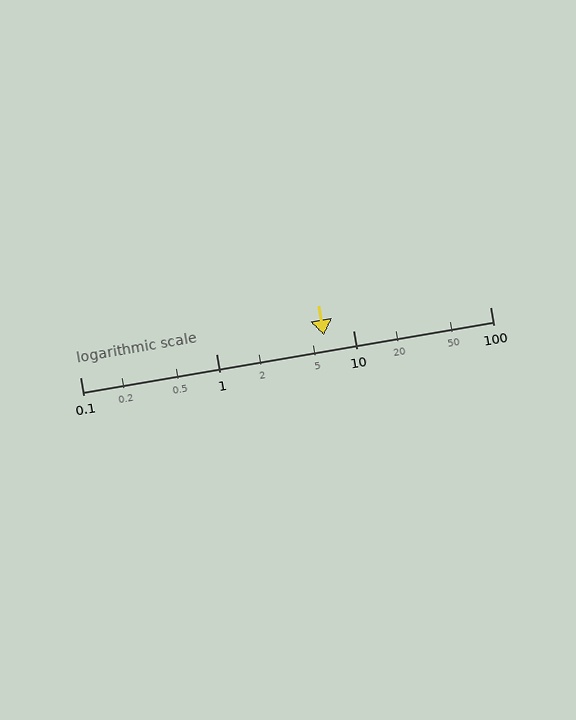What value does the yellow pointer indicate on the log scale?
The pointer indicates approximately 6.1.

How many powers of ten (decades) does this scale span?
The scale spans 3 decades, from 0.1 to 100.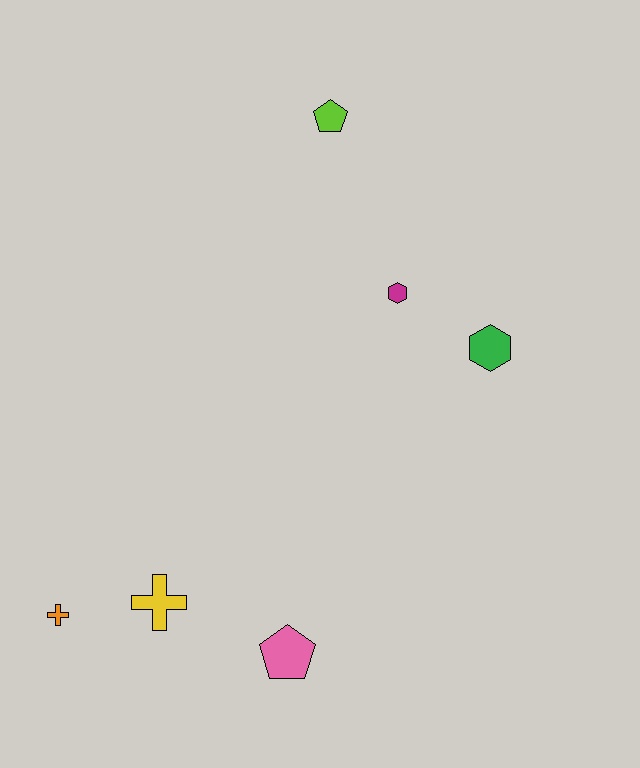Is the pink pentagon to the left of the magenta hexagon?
Yes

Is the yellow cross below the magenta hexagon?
Yes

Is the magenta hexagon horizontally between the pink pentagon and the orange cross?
No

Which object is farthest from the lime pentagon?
The orange cross is farthest from the lime pentagon.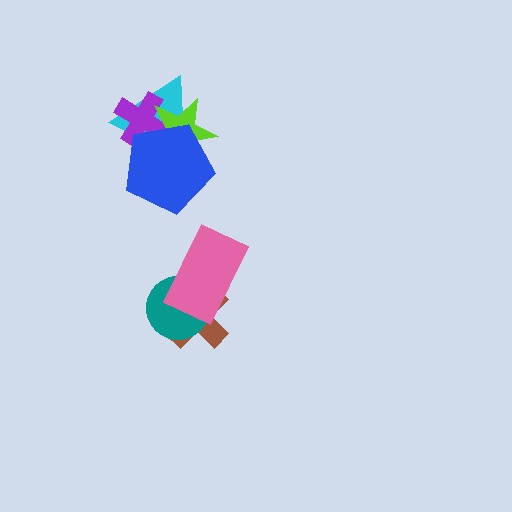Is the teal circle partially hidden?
Yes, it is partially covered by another shape.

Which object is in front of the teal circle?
The pink rectangle is in front of the teal circle.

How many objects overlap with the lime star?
3 objects overlap with the lime star.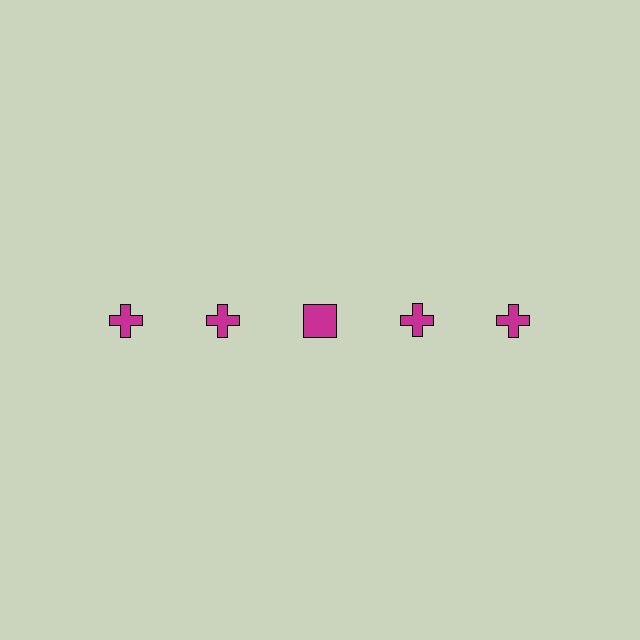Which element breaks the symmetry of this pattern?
The magenta square in the top row, center column breaks the symmetry. All other shapes are magenta crosses.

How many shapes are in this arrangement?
There are 5 shapes arranged in a grid pattern.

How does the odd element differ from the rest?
It has a different shape: square instead of cross.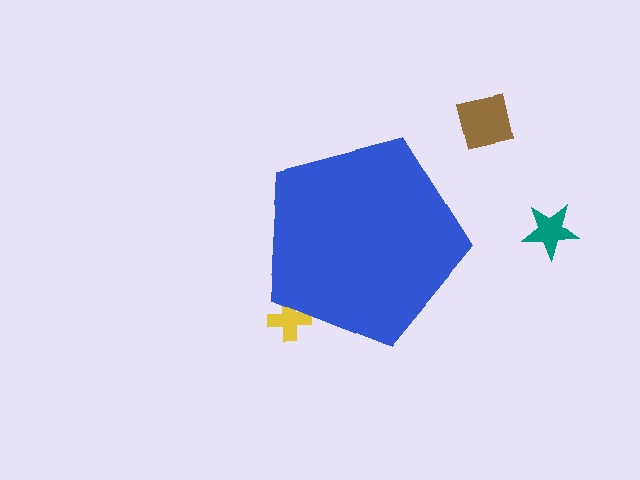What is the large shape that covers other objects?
A blue pentagon.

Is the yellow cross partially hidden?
Yes, the yellow cross is partially hidden behind the blue pentagon.